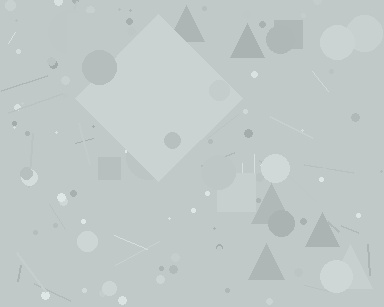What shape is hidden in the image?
A diamond is hidden in the image.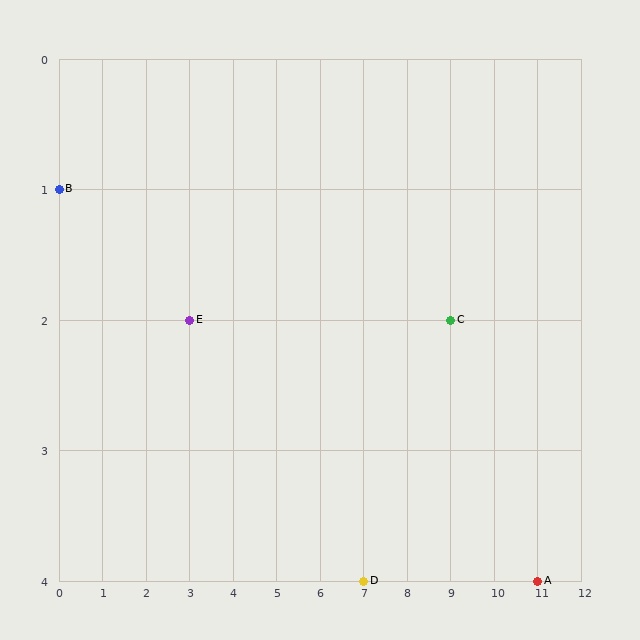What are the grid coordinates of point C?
Point C is at grid coordinates (9, 2).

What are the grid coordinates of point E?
Point E is at grid coordinates (3, 2).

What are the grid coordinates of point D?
Point D is at grid coordinates (7, 4).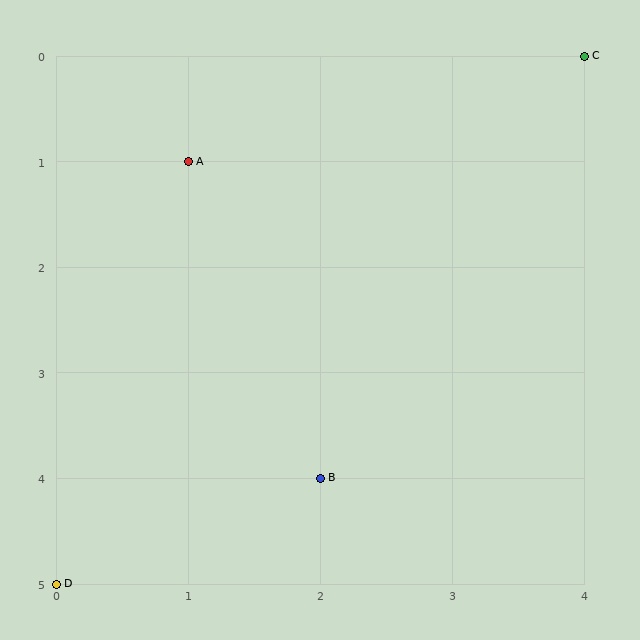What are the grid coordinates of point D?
Point D is at grid coordinates (0, 5).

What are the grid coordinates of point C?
Point C is at grid coordinates (4, 0).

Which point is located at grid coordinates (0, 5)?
Point D is at (0, 5).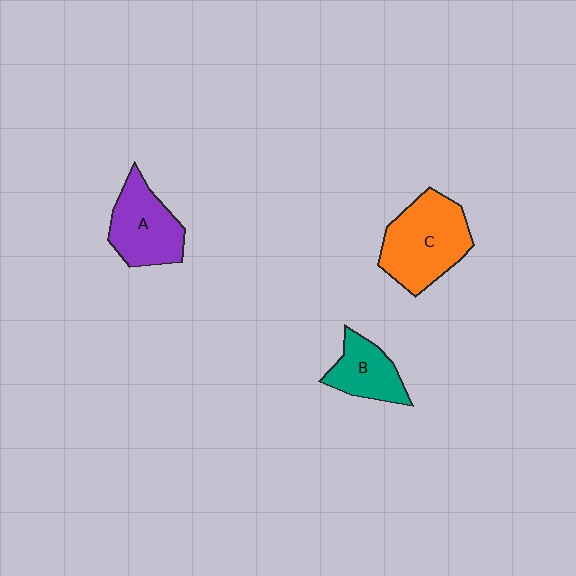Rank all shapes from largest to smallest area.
From largest to smallest: C (orange), A (purple), B (teal).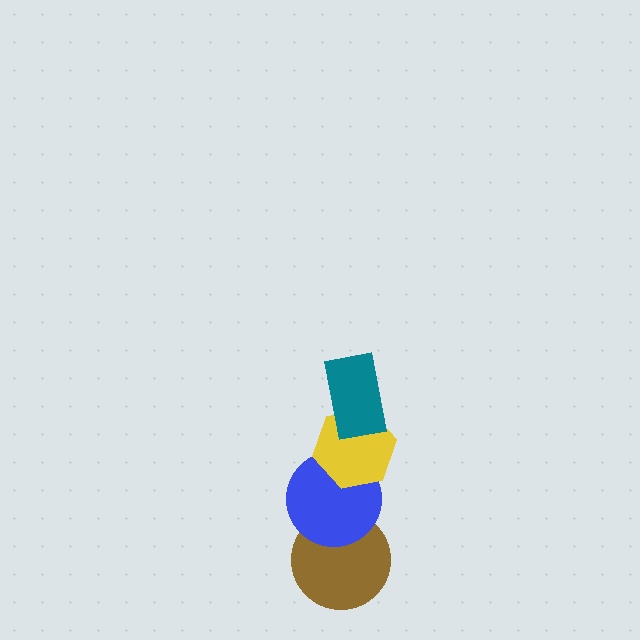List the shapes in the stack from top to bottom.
From top to bottom: the teal rectangle, the yellow hexagon, the blue circle, the brown circle.